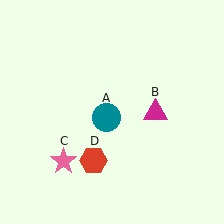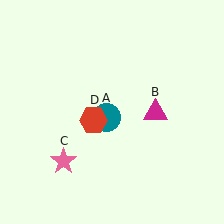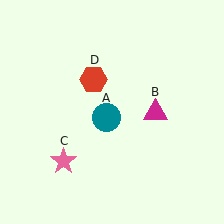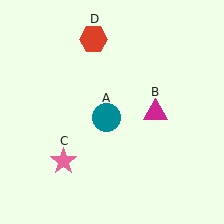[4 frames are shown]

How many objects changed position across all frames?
1 object changed position: red hexagon (object D).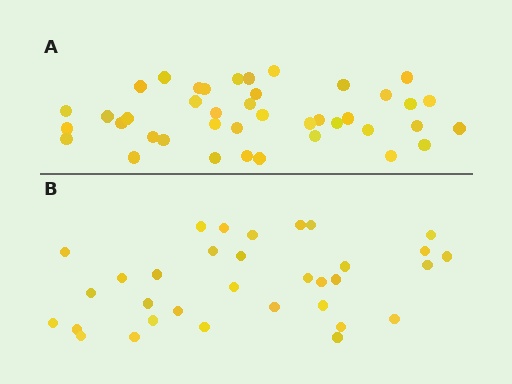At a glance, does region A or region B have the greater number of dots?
Region A (the top region) has more dots.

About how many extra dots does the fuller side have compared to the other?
Region A has roughly 8 or so more dots than region B.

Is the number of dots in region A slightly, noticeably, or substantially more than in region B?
Region A has only slightly more — the two regions are fairly close. The ratio is roughly 1.2 to 1.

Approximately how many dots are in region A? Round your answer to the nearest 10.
About 40 dots. (The exact count is 41, which rounds to 40.)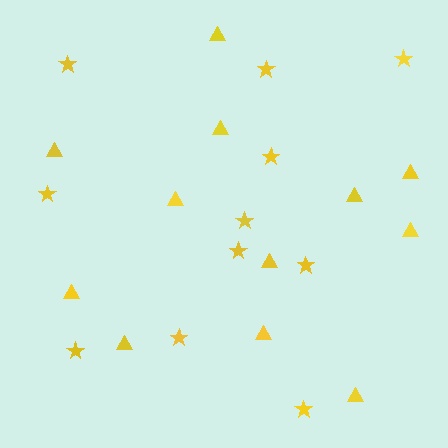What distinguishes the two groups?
There are 2 groups: one group of triangles (12) and one group of stars (11).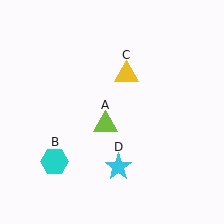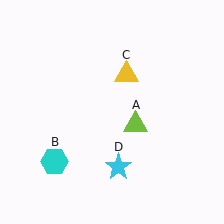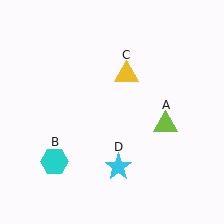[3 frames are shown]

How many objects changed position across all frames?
1 object changed position: lime triangle (object A).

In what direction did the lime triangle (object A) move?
The lime triangle (object A) moved right.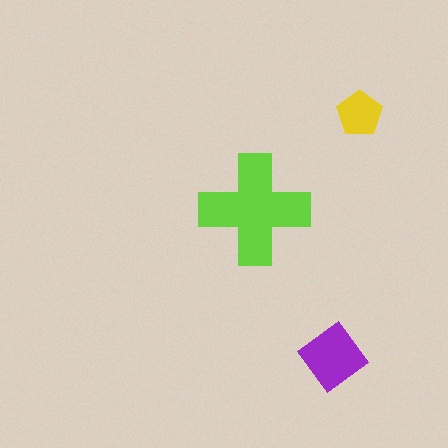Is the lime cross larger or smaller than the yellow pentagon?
Larger.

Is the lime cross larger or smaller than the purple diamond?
Larger.